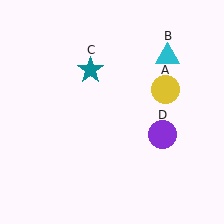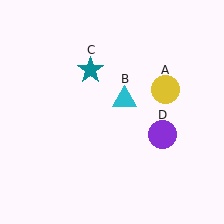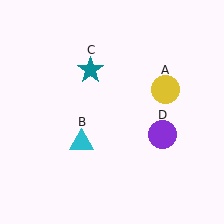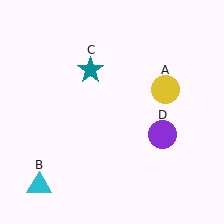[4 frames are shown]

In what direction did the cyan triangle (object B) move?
The cyan triangle (object B) moved down and to the left.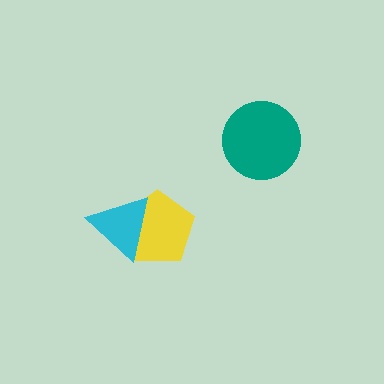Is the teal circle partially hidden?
No, no other shape covers it.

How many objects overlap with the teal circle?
0 objects overlap with the teal circle.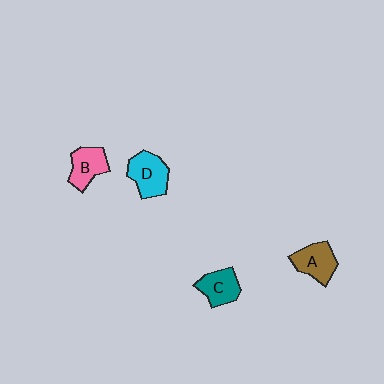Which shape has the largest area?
Shape D (cyan).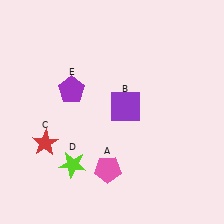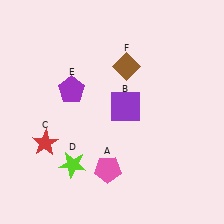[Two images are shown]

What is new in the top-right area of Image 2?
A brown diamond (F) was added in the top-right area of Image 2.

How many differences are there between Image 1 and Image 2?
There is 1 difference between the two images.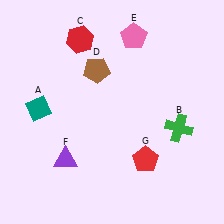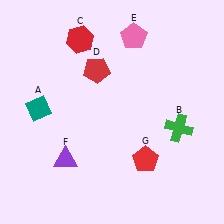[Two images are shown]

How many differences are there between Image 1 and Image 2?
There is 1 difference between the two images.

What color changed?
The pentagon (D) changed from brown in Image 1 to red in Image 2.